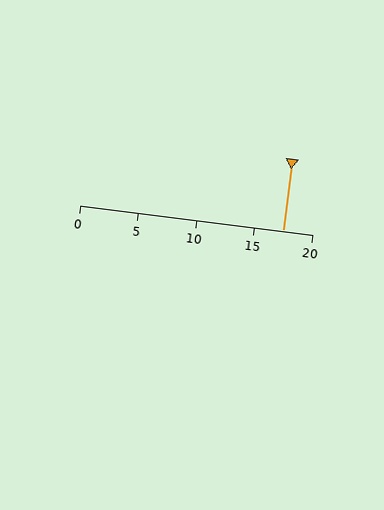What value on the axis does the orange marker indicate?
The marker indicates approximately 17.5.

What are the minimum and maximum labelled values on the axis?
The axis runs from 0 to 20.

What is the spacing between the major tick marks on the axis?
The major ticks are spaced 5 apart.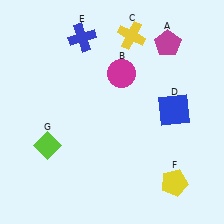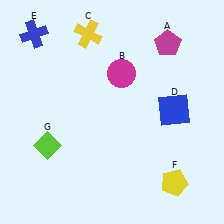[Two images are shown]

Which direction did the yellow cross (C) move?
The yellow cross (C) moved left.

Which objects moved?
The objects that moved are: the yellow cross (C), the blue cross (E).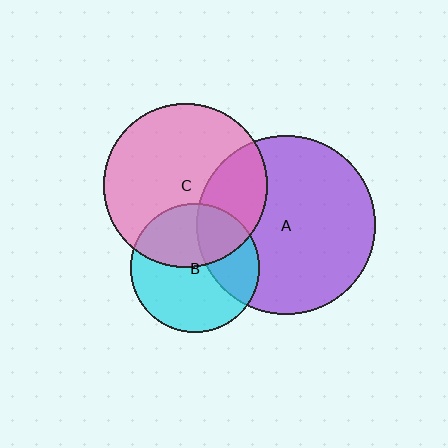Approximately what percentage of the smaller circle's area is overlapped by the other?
Approximately 30%.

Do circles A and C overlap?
Yes.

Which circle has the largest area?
Circle A (purple).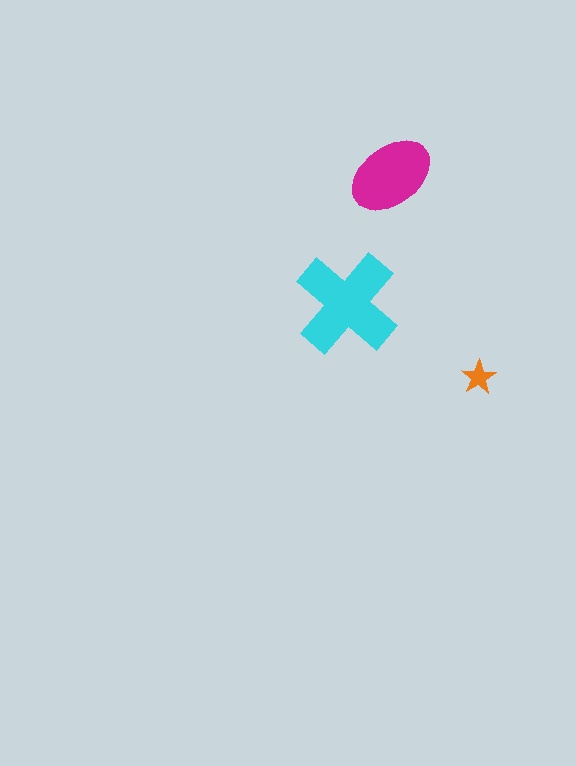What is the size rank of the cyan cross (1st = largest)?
1st.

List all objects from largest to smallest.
The cyan cross, the magenta ellipse, the orange star.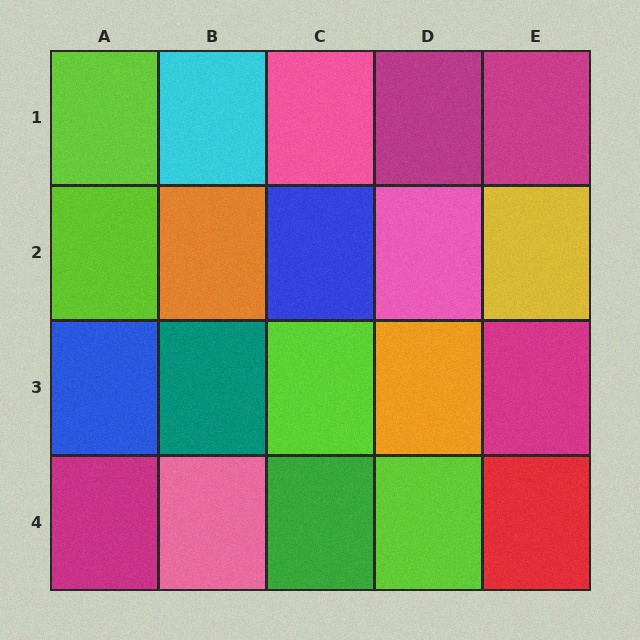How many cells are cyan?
1 cell is cyan.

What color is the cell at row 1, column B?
Cyan.